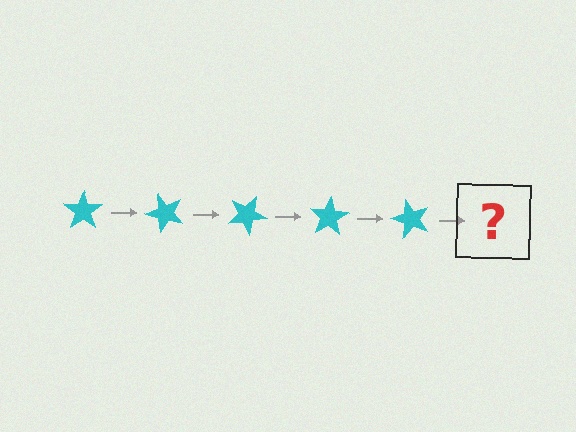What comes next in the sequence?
The next element should be a cyan star rotated 250 degrees.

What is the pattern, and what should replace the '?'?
The pattern is that the star rotates 50 degrees each step. The '?' should be a cyan star rotated 250 degrees.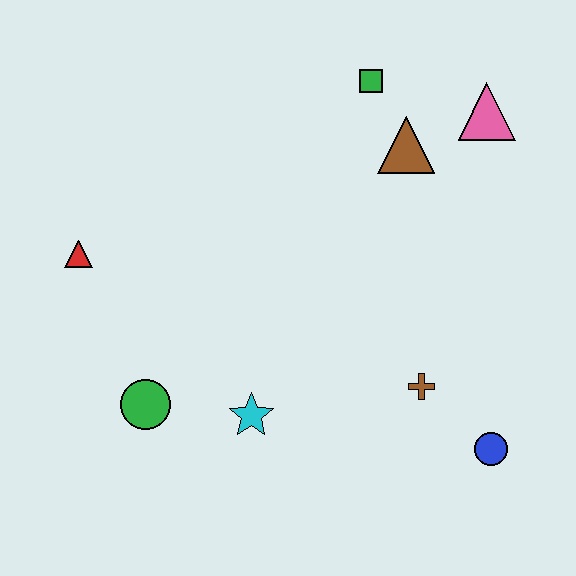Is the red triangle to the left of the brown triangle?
Yes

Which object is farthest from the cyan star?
The pink triangle is farthest from the cyan star.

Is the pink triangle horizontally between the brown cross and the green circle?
No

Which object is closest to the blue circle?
The brown cross is closest to the blue circle.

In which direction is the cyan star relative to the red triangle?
The cyan star is to the right of the red triangle.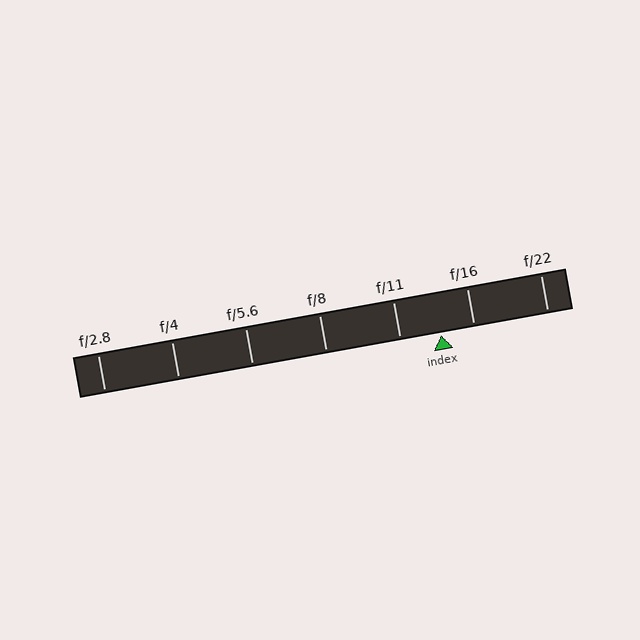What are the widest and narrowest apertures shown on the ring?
The widest aperture shown is f/2.8 and the narrowest is f/22.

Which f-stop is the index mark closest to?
The index mark is closest to f/16.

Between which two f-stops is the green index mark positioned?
The index mark is between f/11 and f/16.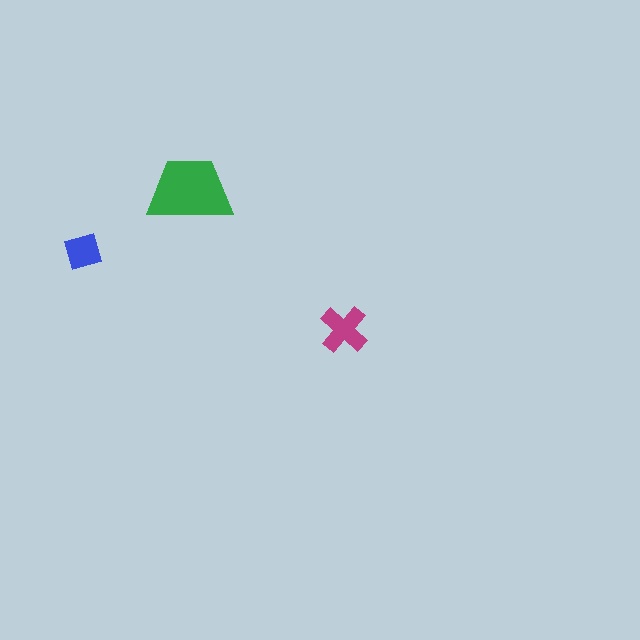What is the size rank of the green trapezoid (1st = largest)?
1st.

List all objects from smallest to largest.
The blue diamond, the magenta cross, the green trapezoid.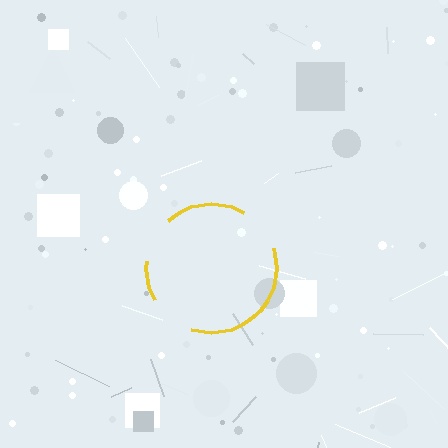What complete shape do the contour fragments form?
The contour fragments form a circle.